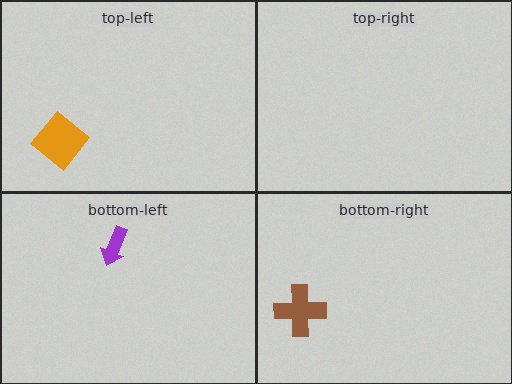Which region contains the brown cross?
The bottom-right region.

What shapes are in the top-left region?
The orange diamond.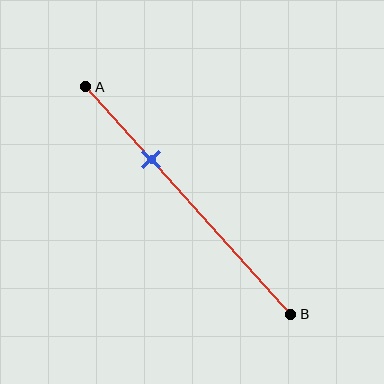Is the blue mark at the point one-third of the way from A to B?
Yes, the mark is approximately at the one-third point.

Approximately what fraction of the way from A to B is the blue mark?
The blue mark is approximately 30% of the way from A to B.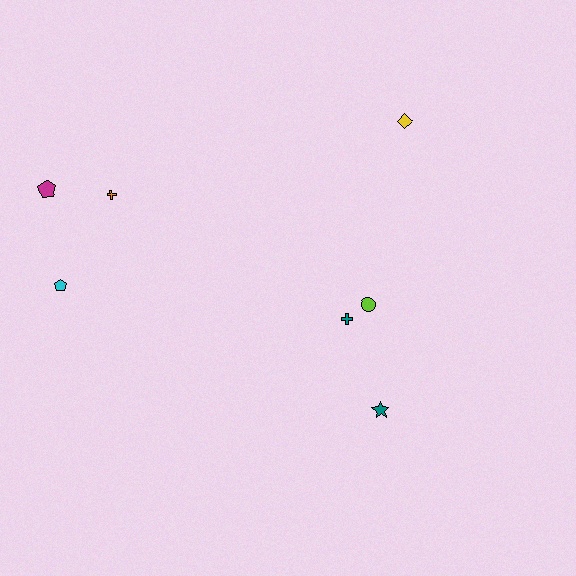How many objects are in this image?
There are 7 objects.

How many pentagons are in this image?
There are 2 pentagons.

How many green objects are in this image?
There are no green objects.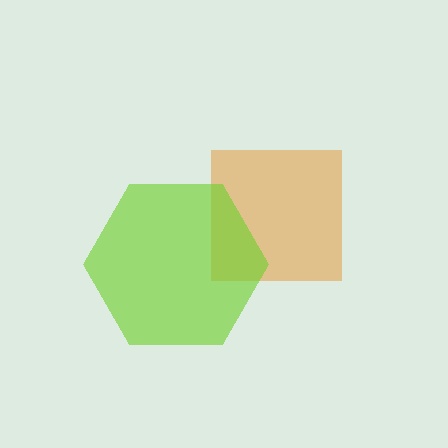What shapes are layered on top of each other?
The layered shapes are: an orange square, a lime hexagon.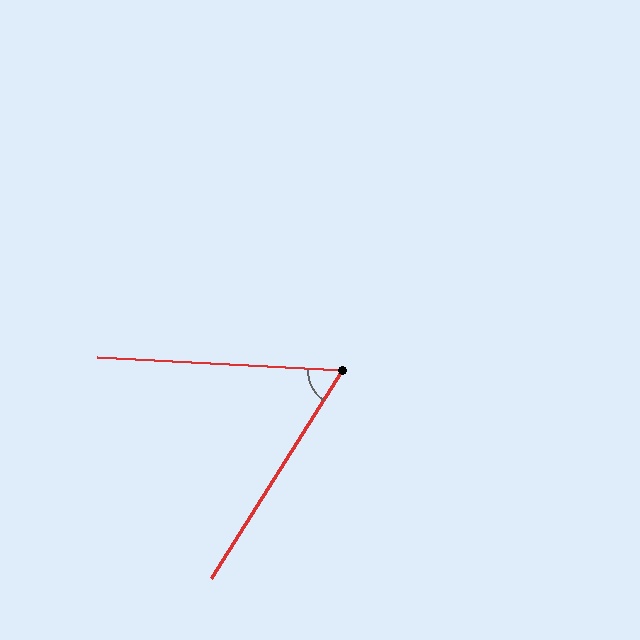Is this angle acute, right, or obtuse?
It is acute.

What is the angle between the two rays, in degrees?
Approximately 61 degrees.